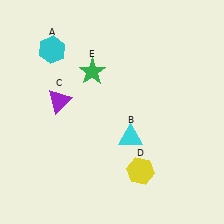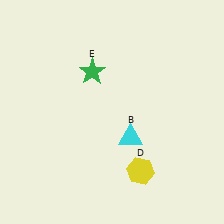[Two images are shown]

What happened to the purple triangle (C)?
The purple triangle (C) was removed in Image 2. It was in the top-left area of Image 1.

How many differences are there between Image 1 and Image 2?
There are 2 differences between the two images.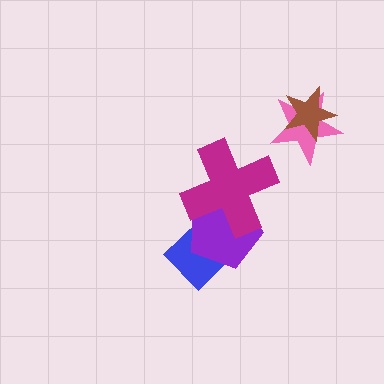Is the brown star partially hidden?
No, no other shape covers it.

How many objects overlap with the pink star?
1 object overlaps with the pink star.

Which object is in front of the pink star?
The brown star is in front of the pink star.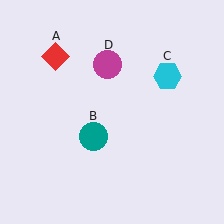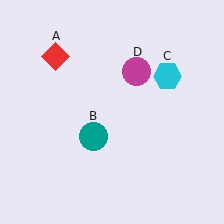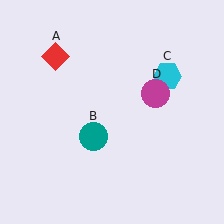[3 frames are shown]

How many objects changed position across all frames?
1 object changed position: magenta circle (object D).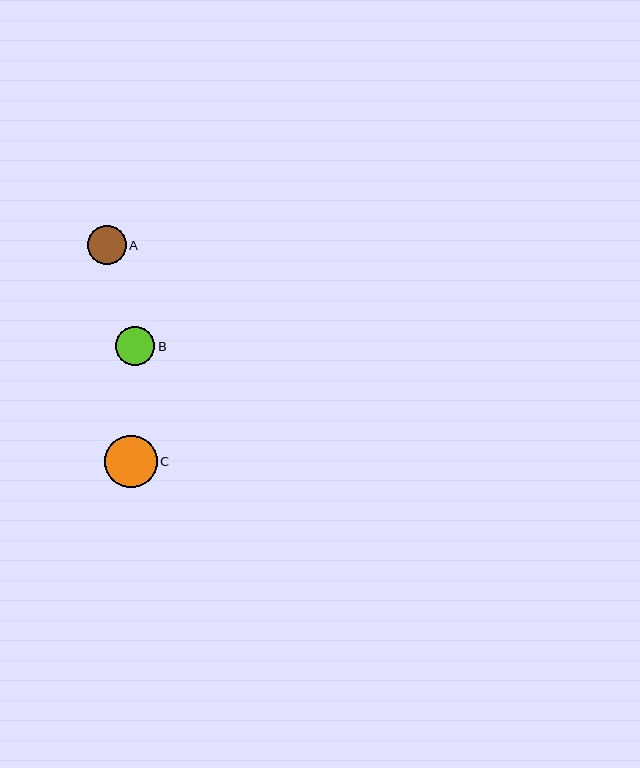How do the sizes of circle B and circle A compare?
Circle B and circle A are approximately the same size.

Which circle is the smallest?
Circle A is the smallest with a size of approximately 39 pixels.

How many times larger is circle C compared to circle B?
Circle C is approximately 1.3 times the size of circle B.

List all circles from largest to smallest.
From largest to smallest: C, B, A.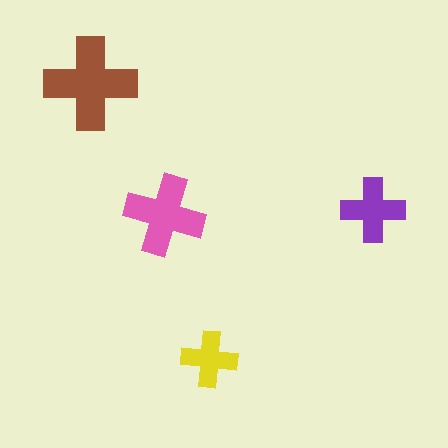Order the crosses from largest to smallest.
the brown one, the pink one, the purple one, the yellow one.